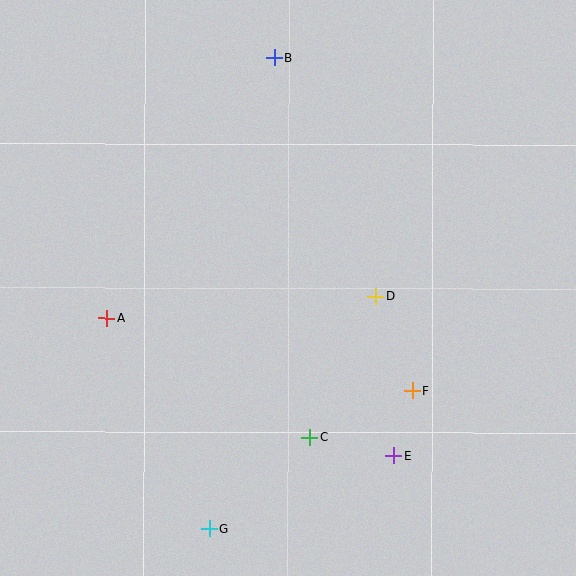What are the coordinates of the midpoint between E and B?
The midpoint between E and B is at (334, 257).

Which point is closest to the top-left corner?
Point B is closest to the top-left corner.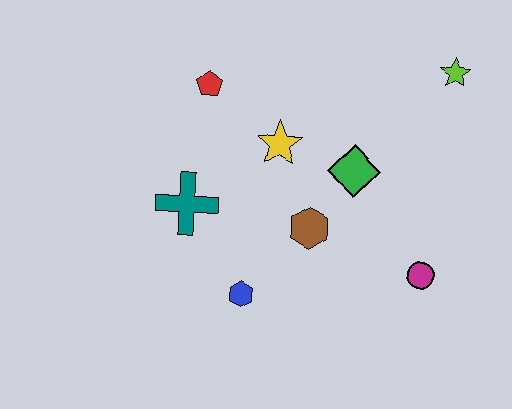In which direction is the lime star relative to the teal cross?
The lime star is to the right of the teal cross.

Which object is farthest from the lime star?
The blue hexagon is farthest from the lime star.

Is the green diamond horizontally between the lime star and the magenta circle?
No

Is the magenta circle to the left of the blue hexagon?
No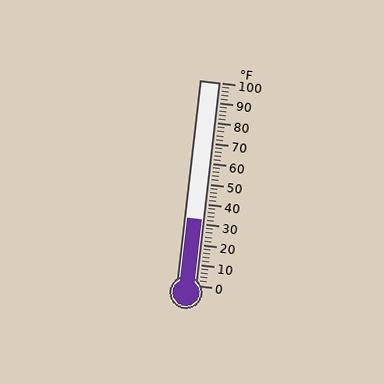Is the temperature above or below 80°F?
The temperature is below 80°F.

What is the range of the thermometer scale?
The thermometer scale ranges from 0°F to 100°F.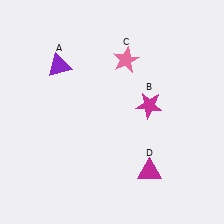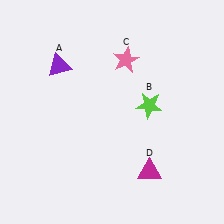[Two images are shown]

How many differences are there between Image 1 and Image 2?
There is 1 difference between the two images.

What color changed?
The star (B) changed from magenta in Image 1 to lime in Image 2.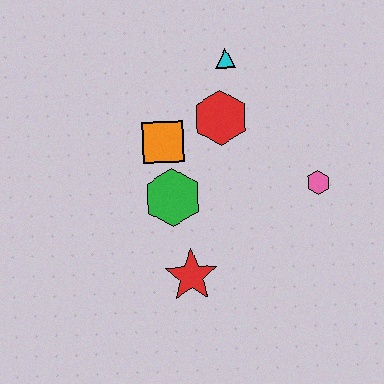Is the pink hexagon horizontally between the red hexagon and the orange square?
No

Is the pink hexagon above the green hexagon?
Yes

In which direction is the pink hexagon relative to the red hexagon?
The pink hexagon is to the right of the red hexagon.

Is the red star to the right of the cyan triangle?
No